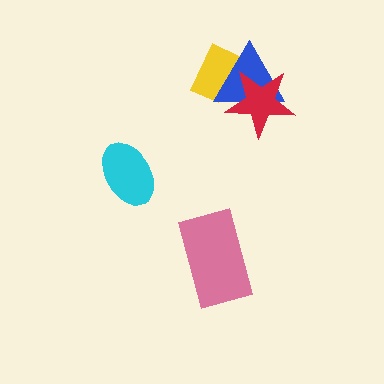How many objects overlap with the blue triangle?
2 objects overlap with the blue triangle.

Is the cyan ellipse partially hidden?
No, no other shape covers it.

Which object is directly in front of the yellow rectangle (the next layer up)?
The blue triangle is directly in front of the yellow rectangle.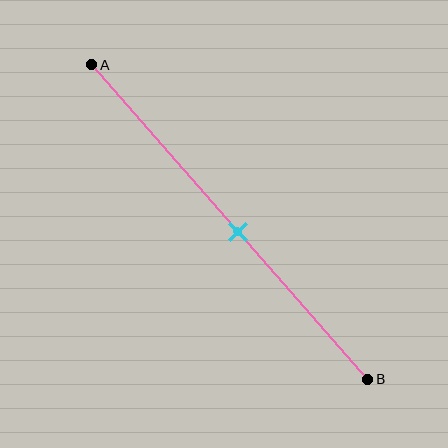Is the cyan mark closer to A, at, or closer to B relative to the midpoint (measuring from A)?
The cyan mark is closer to point B than the midpoint of segment AB.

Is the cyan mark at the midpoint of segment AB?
No, the mark is at about 55% from A, not at the 50% midpoint.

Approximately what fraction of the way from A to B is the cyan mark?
The cyan mark is approximately 55% of the way from A to B.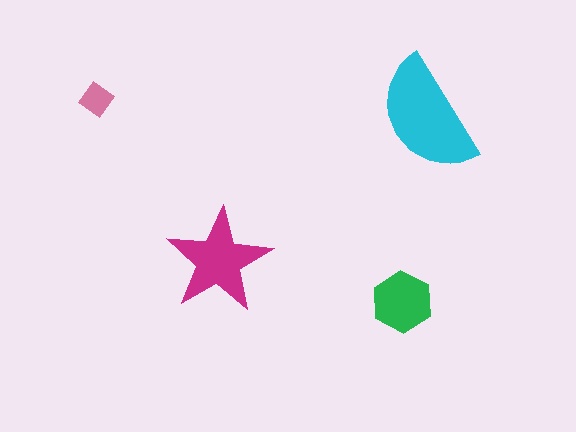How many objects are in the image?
There are 4 objects in the image.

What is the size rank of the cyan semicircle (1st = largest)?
1st.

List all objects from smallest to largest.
The pink diamond, the green hexagon, the magenta star, the cyan semicircle.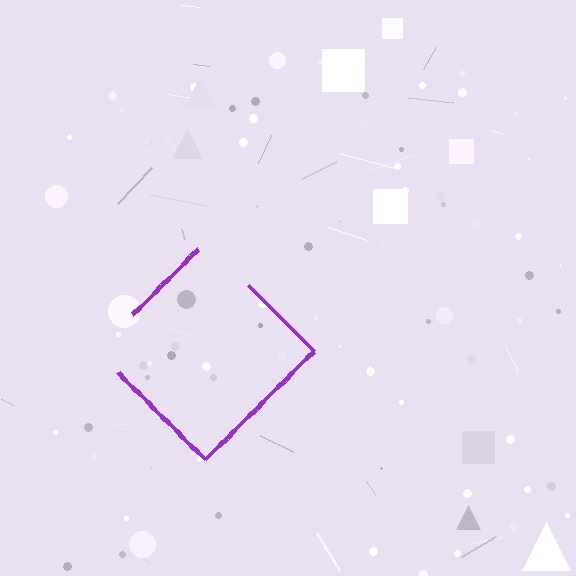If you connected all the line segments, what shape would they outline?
They would outline a diamond.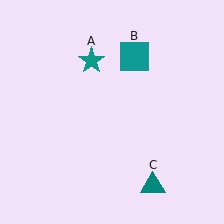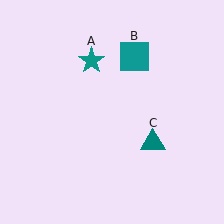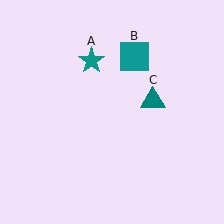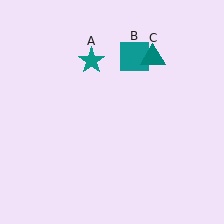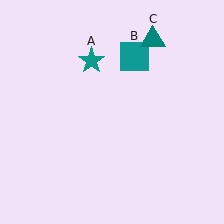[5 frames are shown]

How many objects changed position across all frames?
1 object changed position: teal triangle (object C).